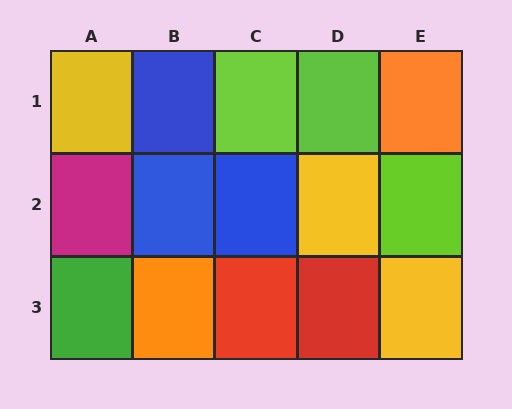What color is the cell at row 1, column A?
Yellow.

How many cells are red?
2 cells are red.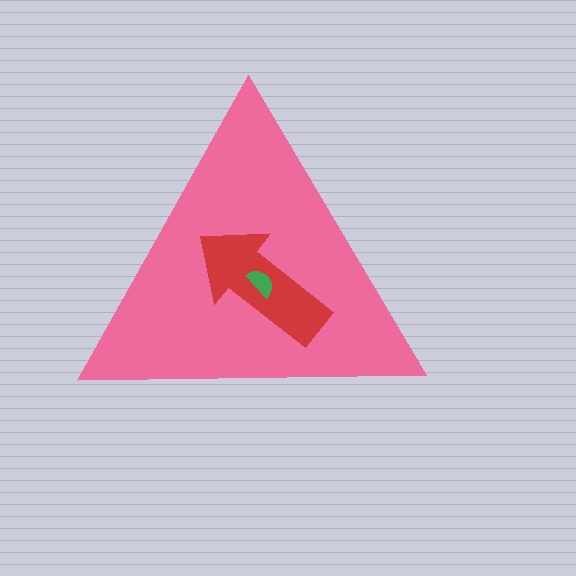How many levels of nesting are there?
3.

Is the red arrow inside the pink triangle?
Yes.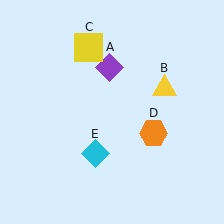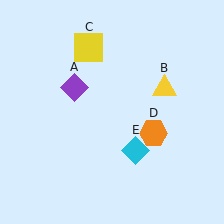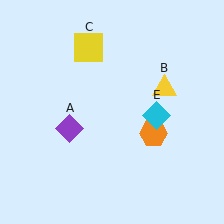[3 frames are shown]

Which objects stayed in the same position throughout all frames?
Yellow triangle (object B) and yellow square (object C) and orange hexagon (object D) remained stationary.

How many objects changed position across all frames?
2 objects changed position: purple diamond (object A), cyan diamond (object E).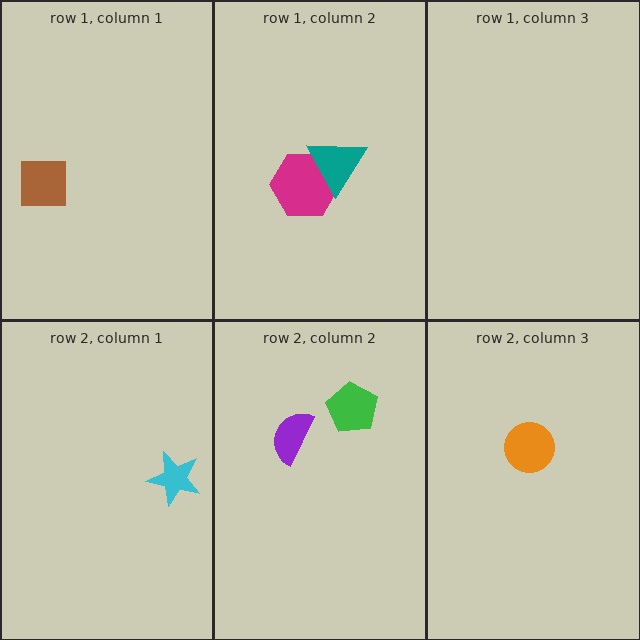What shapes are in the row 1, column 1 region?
The brown square.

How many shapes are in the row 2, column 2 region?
2.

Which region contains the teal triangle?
The row 1, column 2 region.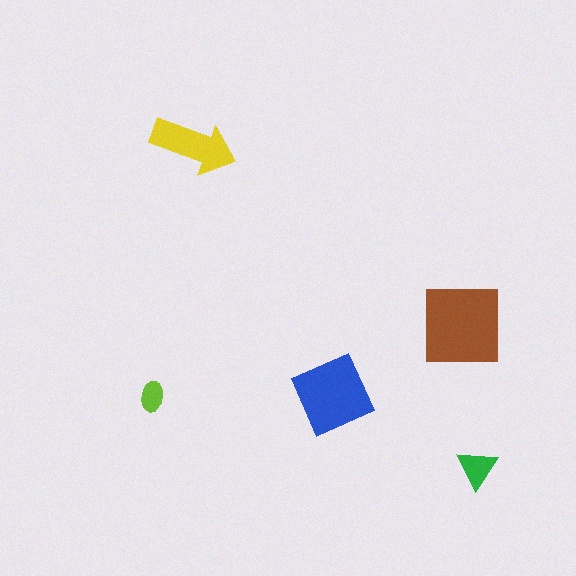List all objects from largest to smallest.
The brown square, the blue diamond, the yellow arrow, the green triangle, the lime ellipse.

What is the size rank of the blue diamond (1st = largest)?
2nd.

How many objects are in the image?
There are 5 objects in the image.